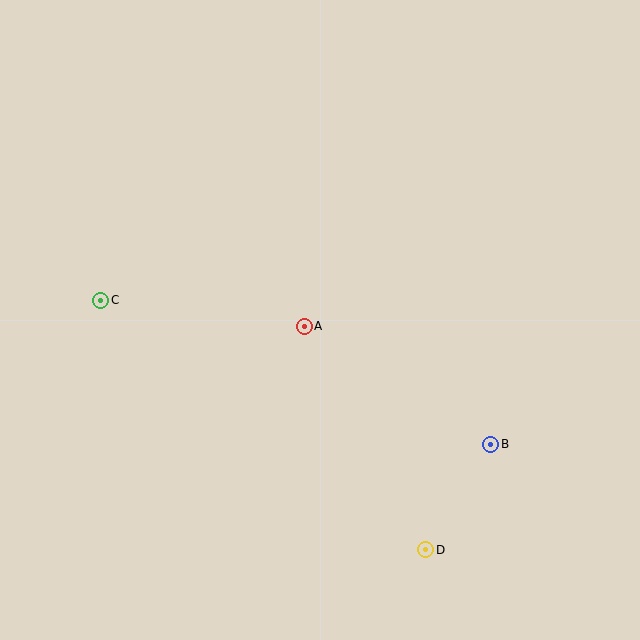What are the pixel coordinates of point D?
Point D is at (426, 550).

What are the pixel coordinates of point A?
Point A is at (304, 326).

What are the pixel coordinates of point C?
Point C is at (101, 300).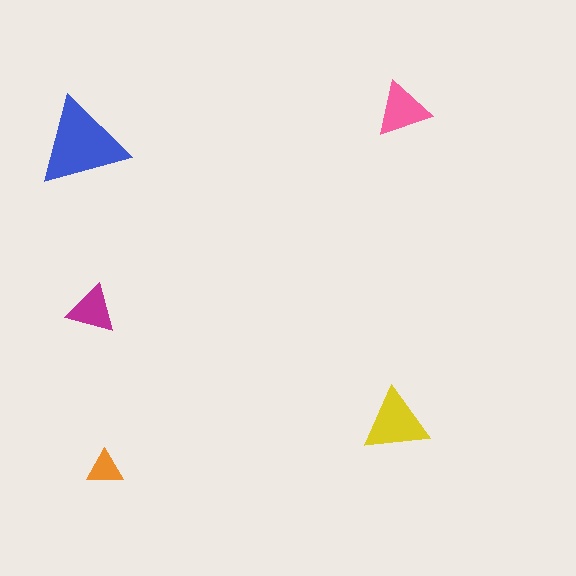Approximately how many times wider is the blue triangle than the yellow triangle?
About 1.5 times wider.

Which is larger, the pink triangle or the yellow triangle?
The yellow one.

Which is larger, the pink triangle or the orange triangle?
The pink one.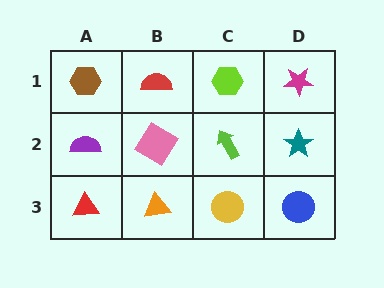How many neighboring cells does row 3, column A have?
2.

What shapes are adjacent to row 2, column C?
A lime hexagon (row 1, column C), a yellow circle (row 3, column C), a pink diamond (row 2, column B), a teal star (row 2, column D).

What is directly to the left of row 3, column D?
A yellow circle.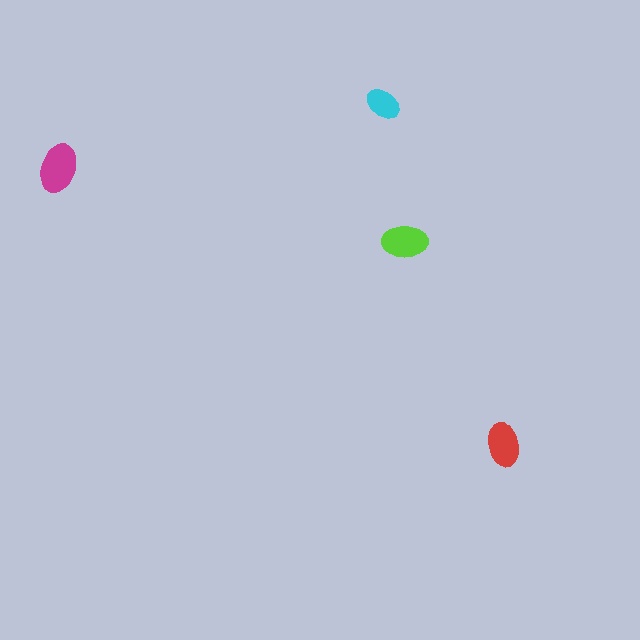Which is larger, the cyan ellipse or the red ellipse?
The red one.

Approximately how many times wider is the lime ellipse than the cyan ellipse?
About 1.5 times wider.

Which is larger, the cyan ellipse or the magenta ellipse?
The magenta one.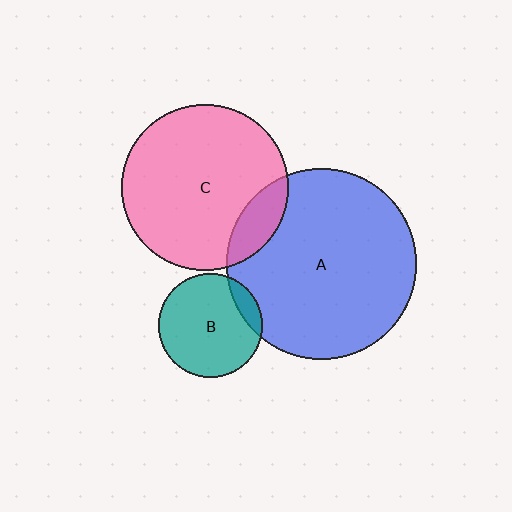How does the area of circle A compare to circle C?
Approximately 1.3 times.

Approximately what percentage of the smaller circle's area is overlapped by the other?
Approximately 15%.